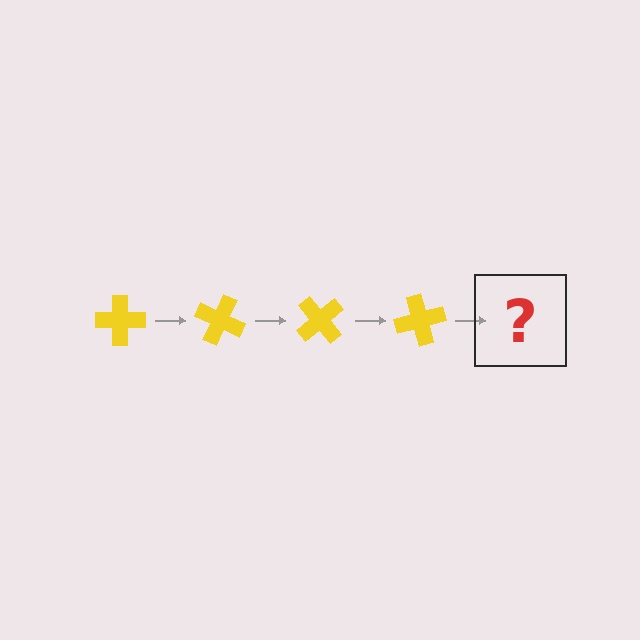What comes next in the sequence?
The next element should be a yellow cross rotated 100 degrees.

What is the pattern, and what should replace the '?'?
The pattern is that the cross rotates 25 degrees each step. The '?' should be a yellow cross rotated 100 degrees.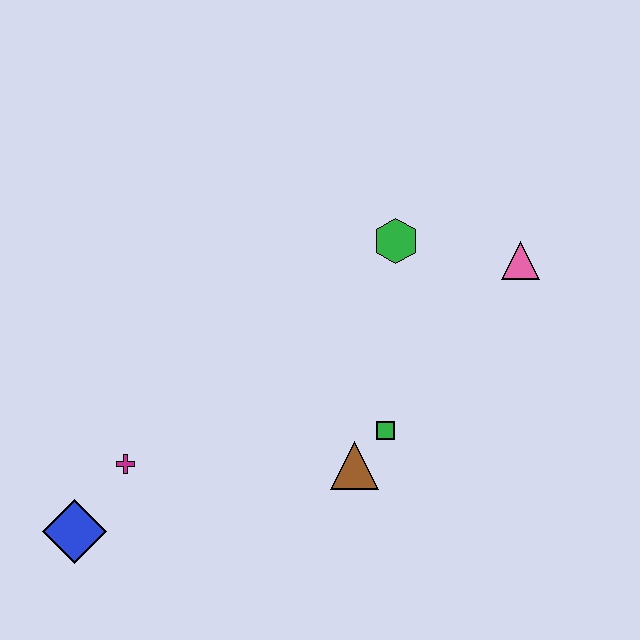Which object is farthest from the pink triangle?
The blue diamond is farthest from the pink triangle.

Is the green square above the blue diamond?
Yes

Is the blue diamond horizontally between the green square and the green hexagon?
No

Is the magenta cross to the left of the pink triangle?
Yes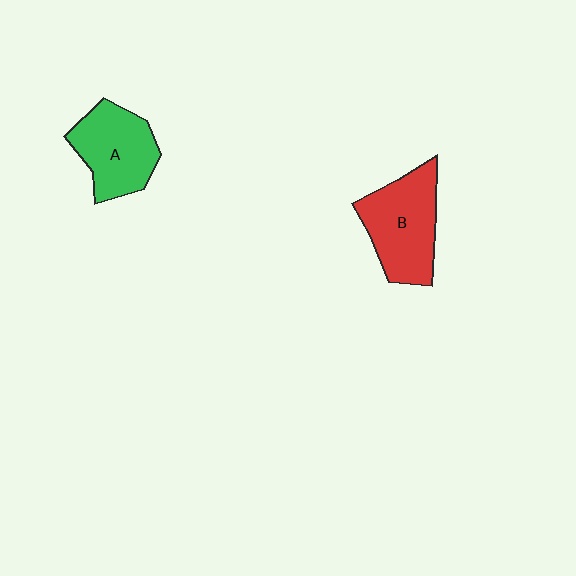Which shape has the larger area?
Shape B (red).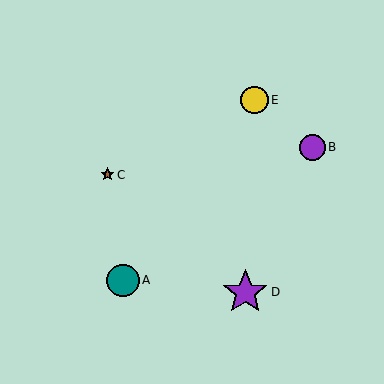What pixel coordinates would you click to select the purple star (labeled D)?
Click at (245, 292) to select the purple star D.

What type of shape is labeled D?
Shape D is a purple star.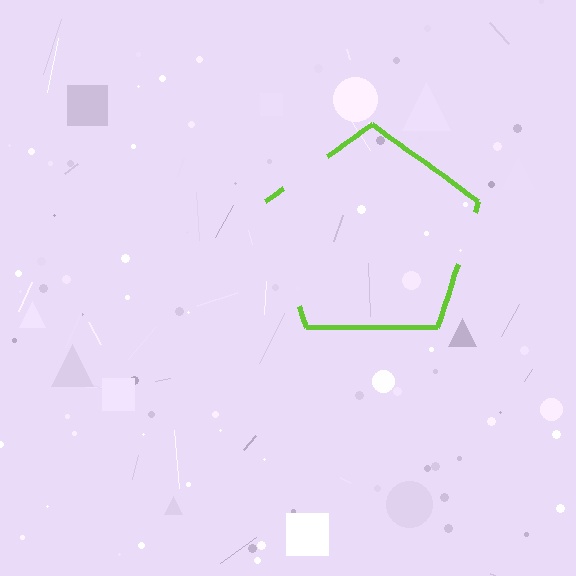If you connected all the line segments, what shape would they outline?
They would outline a pentagon.